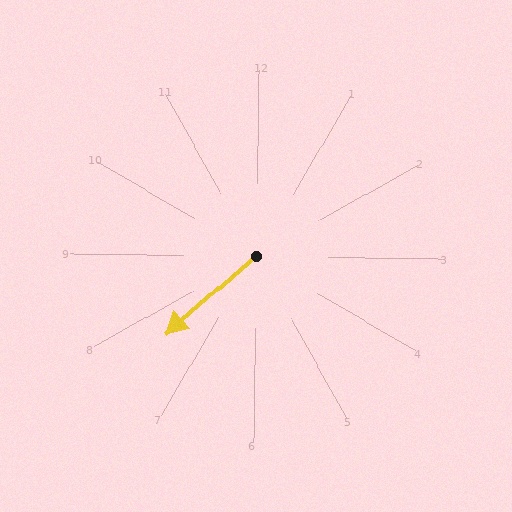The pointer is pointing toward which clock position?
Roughly 8 o'clock.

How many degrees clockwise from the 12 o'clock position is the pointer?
Approximately 228 degrees.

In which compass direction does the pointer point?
Southwest.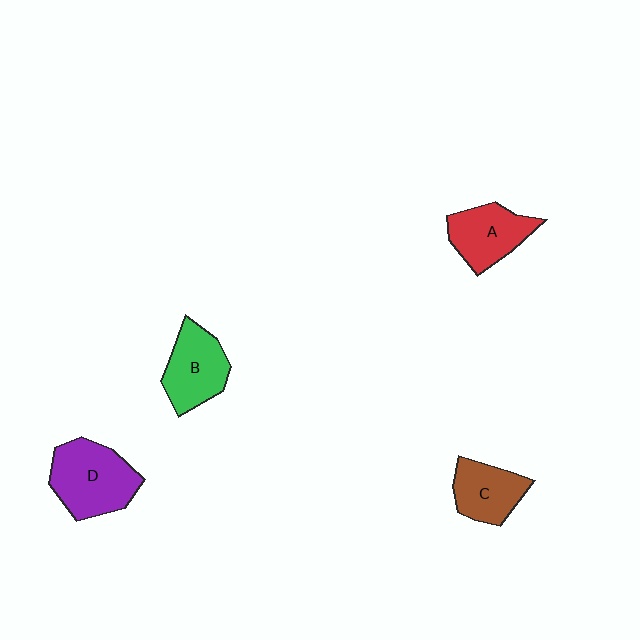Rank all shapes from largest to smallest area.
From largest to smallest: D (purple), B (green), A (red), C (brown).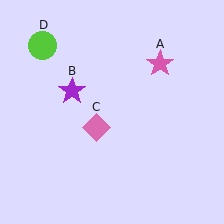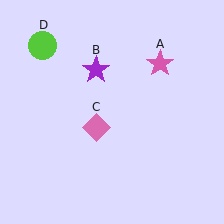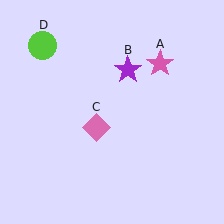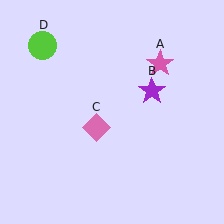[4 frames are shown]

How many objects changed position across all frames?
1 object changed position: purple star (object B).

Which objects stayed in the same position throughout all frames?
Pink star (object A) and pink diamond (object C) and lime circle (object D) remained stationary.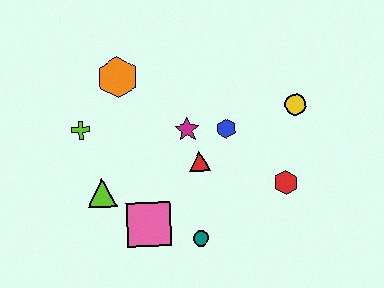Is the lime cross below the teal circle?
No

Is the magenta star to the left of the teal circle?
Yes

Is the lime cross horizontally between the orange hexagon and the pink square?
No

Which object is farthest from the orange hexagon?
The red hexagon is farthest from the orange hexagon.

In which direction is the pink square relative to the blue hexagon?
The pink square is below the blue hexagon.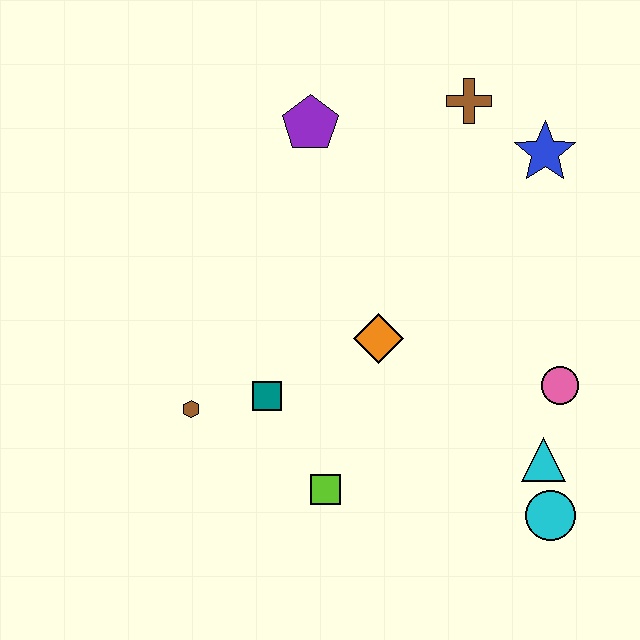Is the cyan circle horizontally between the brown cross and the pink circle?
Yes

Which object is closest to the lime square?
The teal square is closest to the lime square.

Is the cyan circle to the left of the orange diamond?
No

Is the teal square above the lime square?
Yes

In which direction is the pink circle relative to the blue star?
The pink circle is below the blue star.